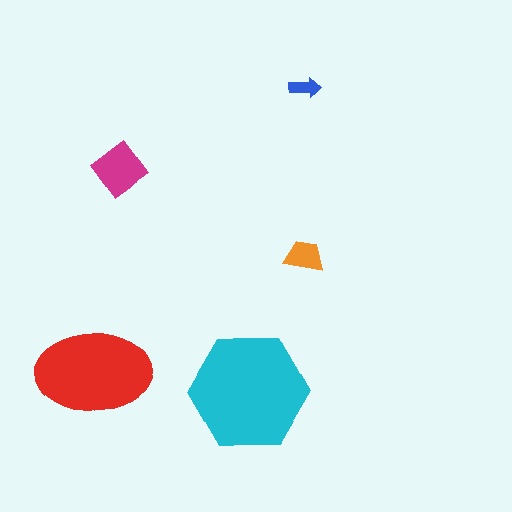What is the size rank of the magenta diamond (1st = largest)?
3rd.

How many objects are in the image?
There are 5 objects in the image.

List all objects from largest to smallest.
The cyan hexagon, the red ellipse, the magenta diamond, the orange trapezoid, the blue arrow.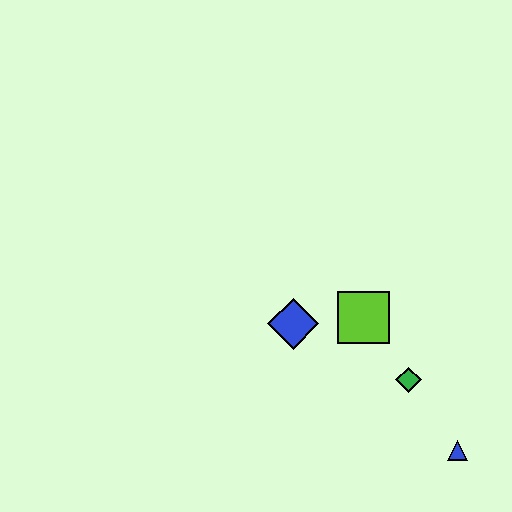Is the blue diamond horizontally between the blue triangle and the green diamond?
No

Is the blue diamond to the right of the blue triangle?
No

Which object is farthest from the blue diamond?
The blue triangle is farthest from the blue diamond.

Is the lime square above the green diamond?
Yes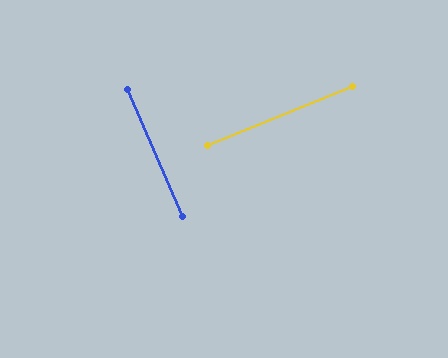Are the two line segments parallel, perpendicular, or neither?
Perpendicular — they meet at approximately 89°.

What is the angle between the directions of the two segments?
Approximately 89 degrees.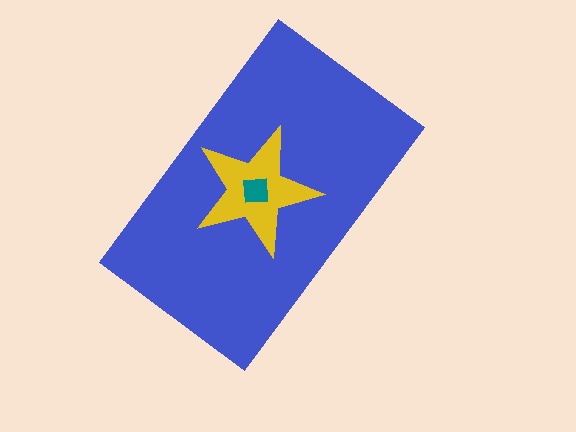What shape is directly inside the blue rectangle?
The yellow star.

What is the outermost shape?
The blue rectangle.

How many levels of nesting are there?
3.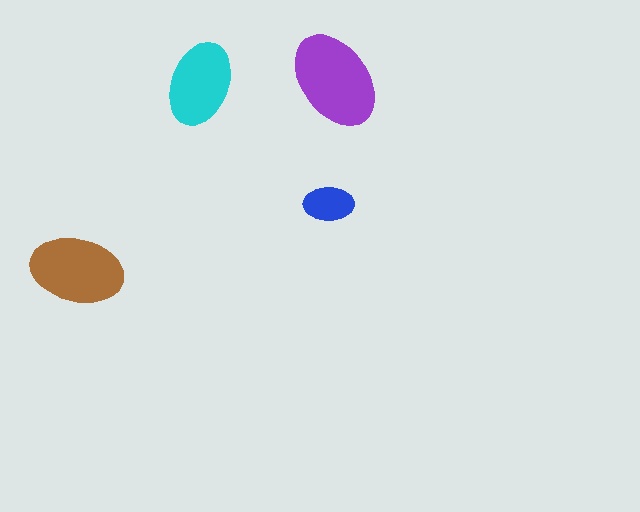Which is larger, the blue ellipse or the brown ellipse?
The brown one.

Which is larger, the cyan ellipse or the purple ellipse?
The purple one.